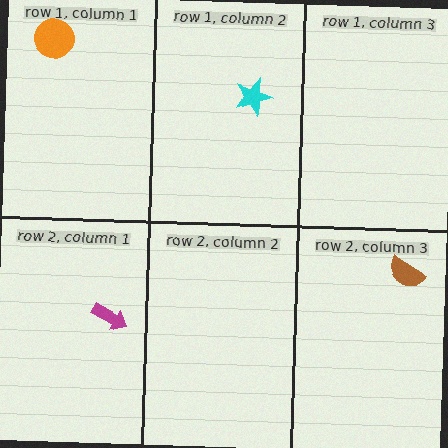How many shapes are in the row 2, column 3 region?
1.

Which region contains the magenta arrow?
The row 2, column 1 region.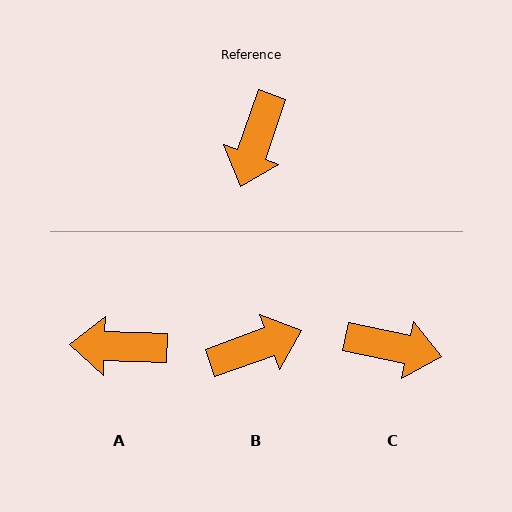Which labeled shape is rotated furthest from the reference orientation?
B, about 129 degrees away.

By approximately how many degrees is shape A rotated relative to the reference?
Approximately 73 degrees clockwise.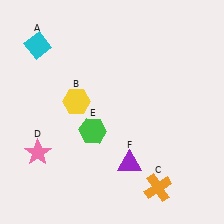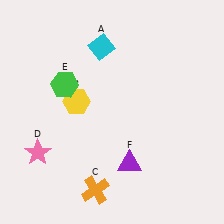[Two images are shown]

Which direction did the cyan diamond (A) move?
The cyan diamond (A) moved right.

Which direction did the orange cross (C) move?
The orange cross (C) moved left.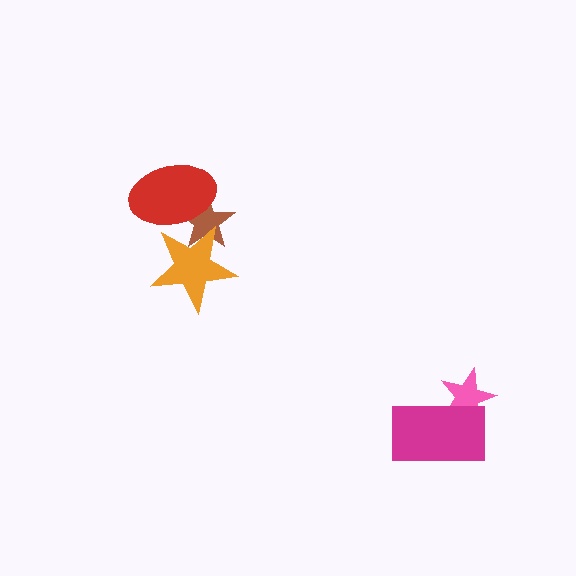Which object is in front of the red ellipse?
The orange star is in front of the red ellipse.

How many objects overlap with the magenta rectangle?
1 object overlaps with the magenta rectangle.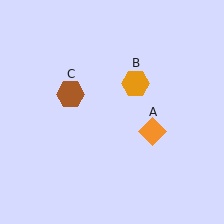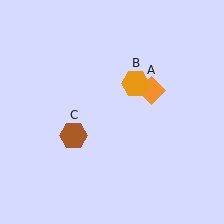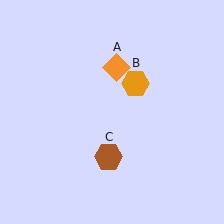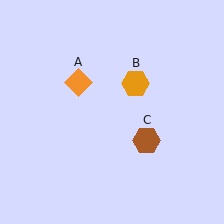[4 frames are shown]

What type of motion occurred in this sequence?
The orange diamond (object A), brown hexagon (object C) rotated counterclockwise around the center of the scene.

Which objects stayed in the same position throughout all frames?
Orange hexagon (object B) remained stationary.